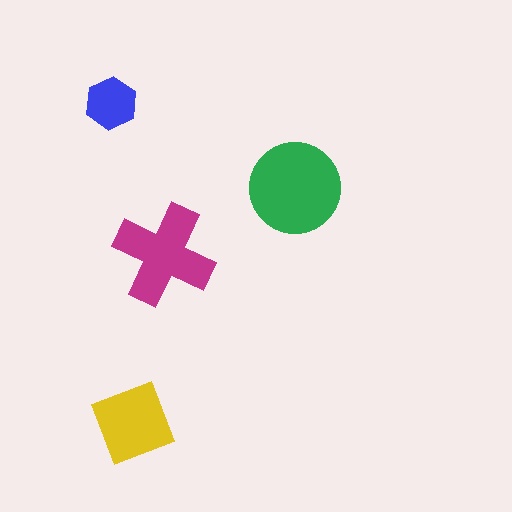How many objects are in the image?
There are 4 objects in the image.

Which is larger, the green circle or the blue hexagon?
The green circle.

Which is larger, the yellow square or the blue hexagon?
The yellow square.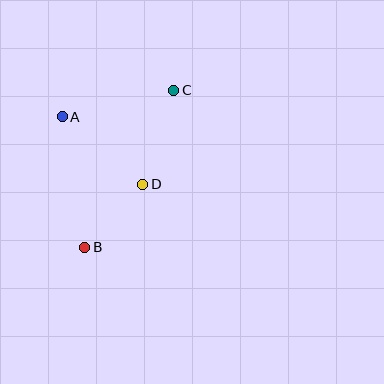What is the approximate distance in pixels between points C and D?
The distance between C and D is approximately 99 pixels.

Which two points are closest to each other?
Points B and D are closest to each other.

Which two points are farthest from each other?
Points B and C are farthest from each other.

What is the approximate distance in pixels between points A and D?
The distance between A and D is approximately 105 pixels.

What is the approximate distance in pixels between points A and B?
The distance between A and B is approximately 133 pixels.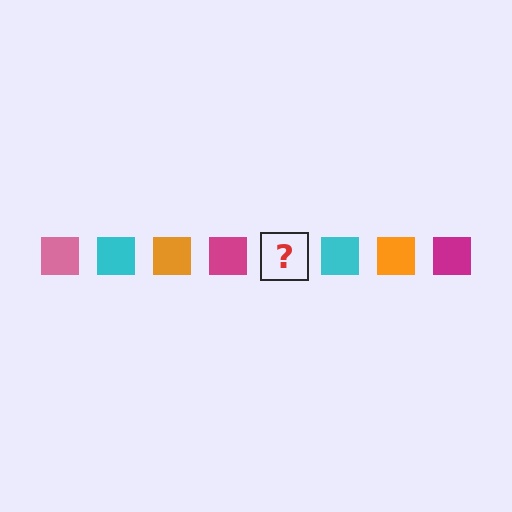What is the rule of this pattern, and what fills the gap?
The rule is that the pattern cycles through pink, cyan, orange, magenta squares. The gap should be filled with a pink square.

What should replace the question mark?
The question mark should be replaced with a pink square.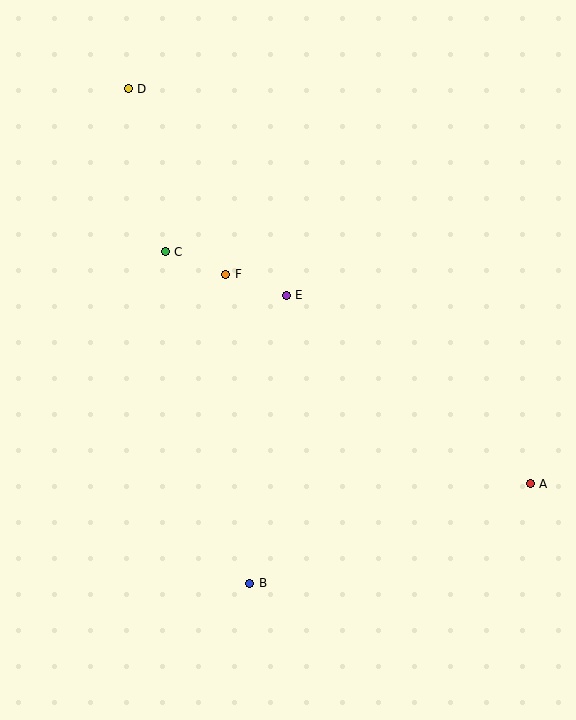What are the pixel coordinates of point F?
Point F is at (226, 274).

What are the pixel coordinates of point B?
Point B is at (250, 583).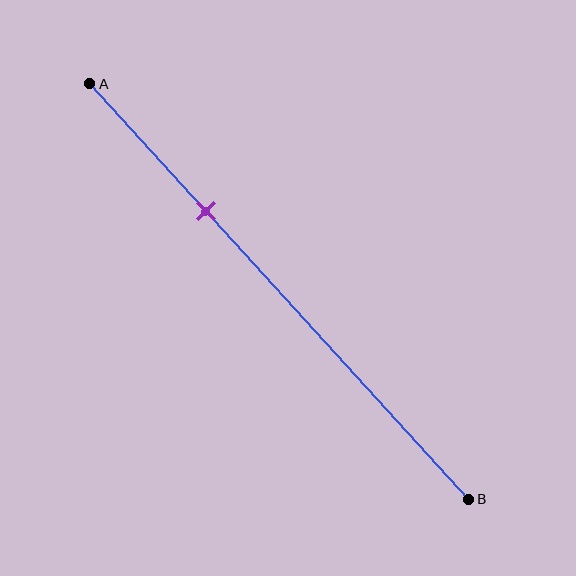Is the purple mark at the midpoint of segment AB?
No, the mark is at about 30% from A, not at the 50% midpoint.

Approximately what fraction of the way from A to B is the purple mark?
The purple mark is approximately 30% of the way from A to B.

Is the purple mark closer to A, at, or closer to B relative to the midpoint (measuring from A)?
The purple mark is closer to point A than the midpoint of segment AB.